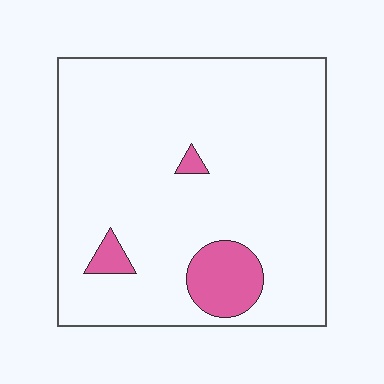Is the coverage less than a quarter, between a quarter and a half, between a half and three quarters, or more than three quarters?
Less than a quarter.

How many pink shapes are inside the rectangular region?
3.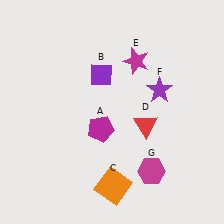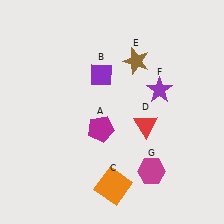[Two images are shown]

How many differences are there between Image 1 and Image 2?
There is 1 difference between the two images.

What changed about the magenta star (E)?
In Image 1, E is magenta. In Image 2, it changed to brown.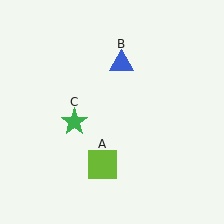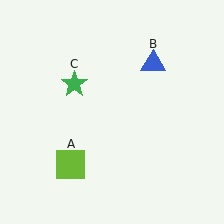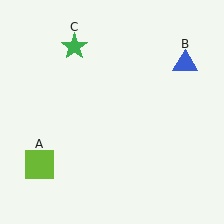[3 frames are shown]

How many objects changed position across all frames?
3 objects changed position: lime square (object A), blue triangle (object B), green star (object C).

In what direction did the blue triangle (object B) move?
The blue triangle (object B) moved right.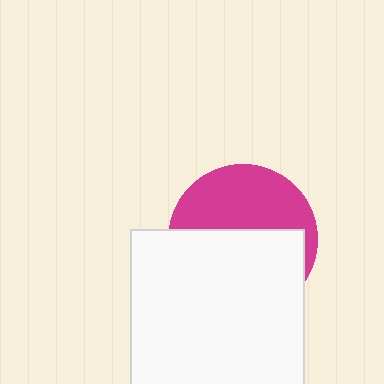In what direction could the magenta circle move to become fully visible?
The magenta circle could move up. That would shift it out from behind the white square entirely.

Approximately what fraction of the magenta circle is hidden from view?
Roughly 56% of the magenta circle is hidden behind the white square.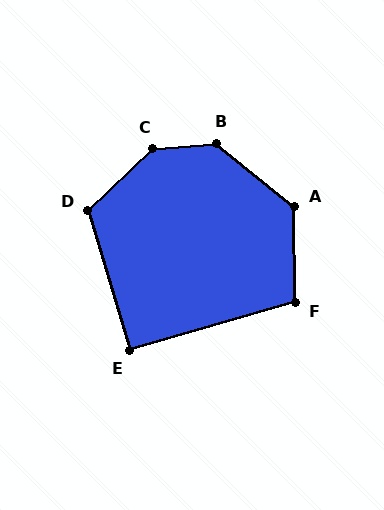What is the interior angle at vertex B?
Approximately 138 degrees (obtuse).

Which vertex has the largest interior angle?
C, at approximately 140 degrees.